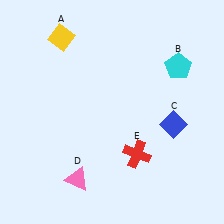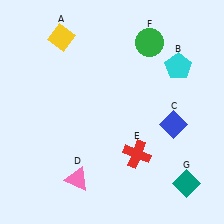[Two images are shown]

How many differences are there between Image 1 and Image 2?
There are 2 differences between the two images.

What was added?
A green circle (F), a teal diamond (G) were added in Image 2.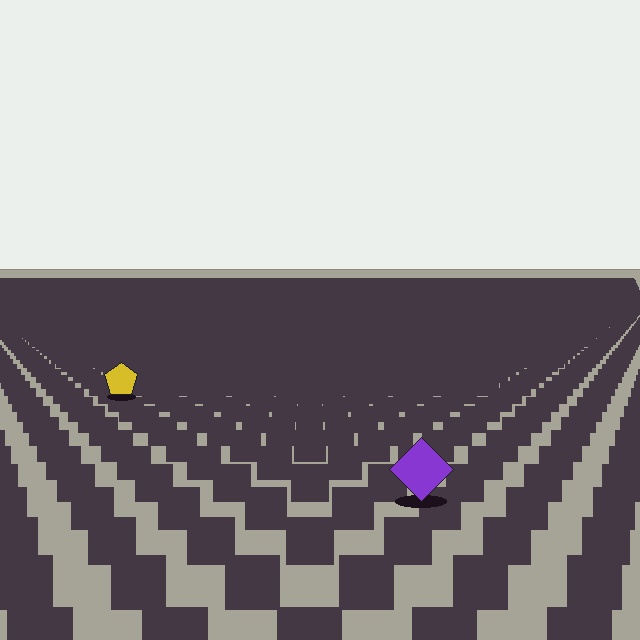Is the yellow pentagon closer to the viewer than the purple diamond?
No. The purple diamond is closer — you can tell from the texture gradient: the ground texture is coarser near it.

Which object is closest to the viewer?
The purple diamond is closest. The texture marks near it are larger and more spread out.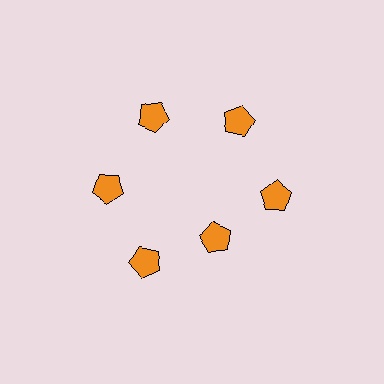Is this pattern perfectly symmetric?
No. The 6 orange pentagons are arranged in a ring, but one element near the 5 o'clock position is pulled inward toward the center, breaking the 6-fold rotational symmetry.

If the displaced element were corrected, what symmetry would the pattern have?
It would have 6-fold rotational symmetry — the pattern would map onto itself every 60 degrees.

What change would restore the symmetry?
The symmetry would be restored by moving it outward, back onto the ring so that all 6 pentagons sit at equal angles and equal distance from the center.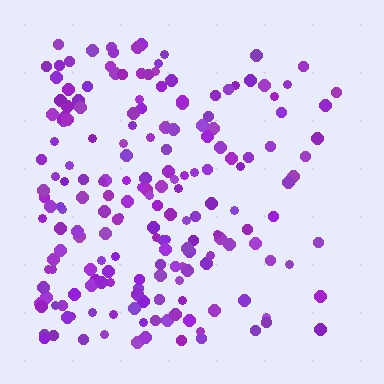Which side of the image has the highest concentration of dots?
The left.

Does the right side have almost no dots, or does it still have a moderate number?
Still a moderate number, just noticeably fewer than the left.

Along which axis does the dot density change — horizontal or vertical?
Horizontal.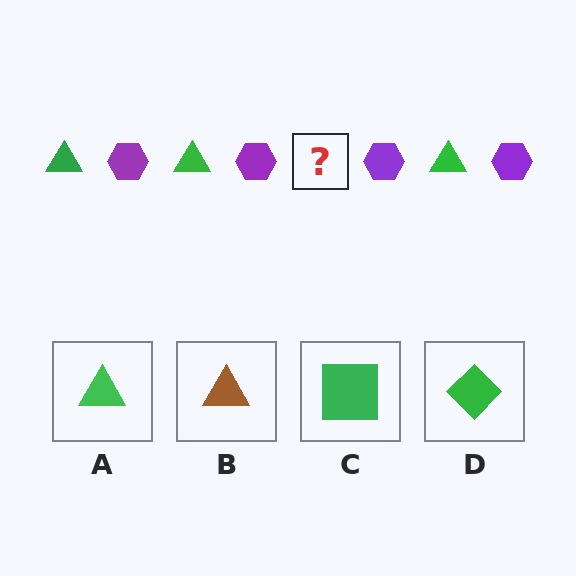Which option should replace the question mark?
Option A.